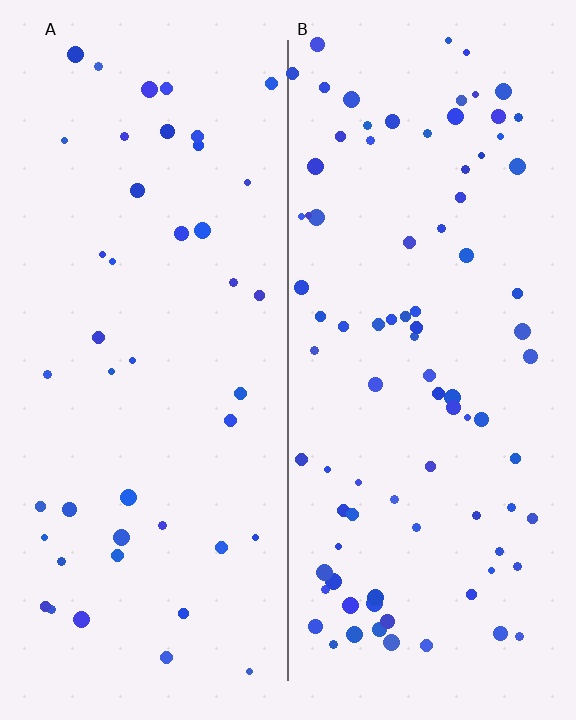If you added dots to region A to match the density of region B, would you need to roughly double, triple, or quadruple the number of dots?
Approximately double.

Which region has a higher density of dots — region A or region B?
B (the right).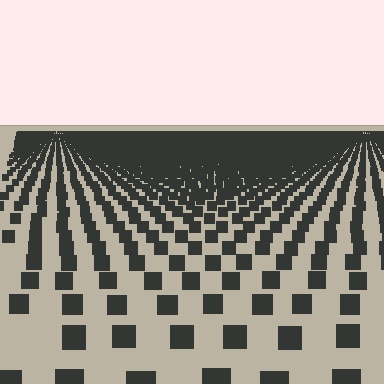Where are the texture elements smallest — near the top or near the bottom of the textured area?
Near the top.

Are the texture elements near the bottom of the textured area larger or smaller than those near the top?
Larger. Near the bottom, elements are closer to the viewer and appear at a bigger on-screen size.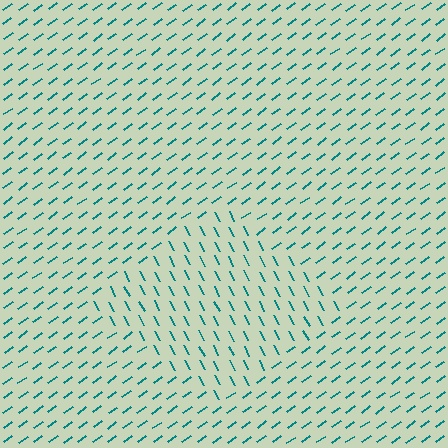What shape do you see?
I see a diamond.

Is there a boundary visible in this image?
Yes, there is a texture boundary formed by a change in line orientation.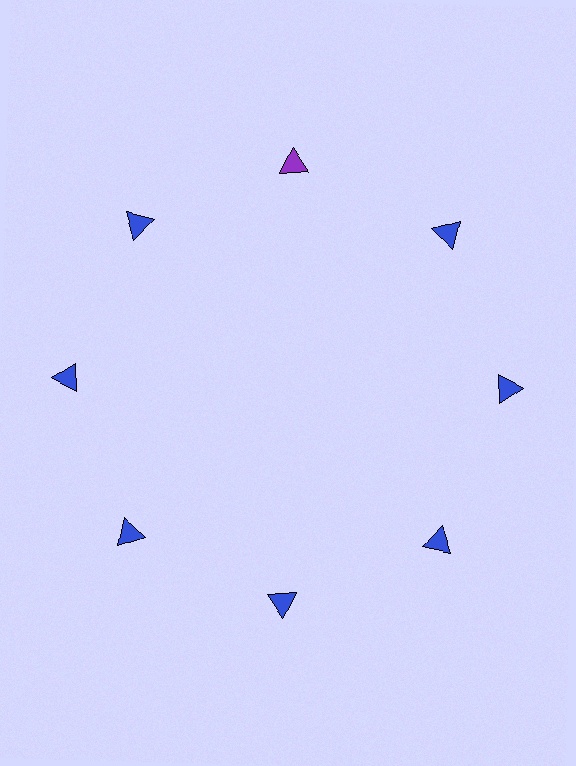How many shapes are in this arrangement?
There are 8 shapes arranged in a ring pattern.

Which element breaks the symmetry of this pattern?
The purple triangle at roughly the 12 o'clock position breaks the symmetry. All other shapes are blue triangles.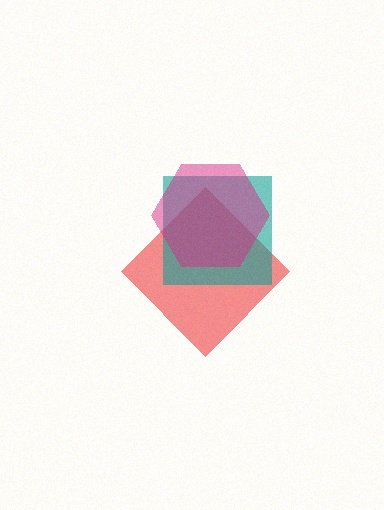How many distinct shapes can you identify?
There are 3 distinct shapes: a red diamond, a teal square, a magenta hexagon.